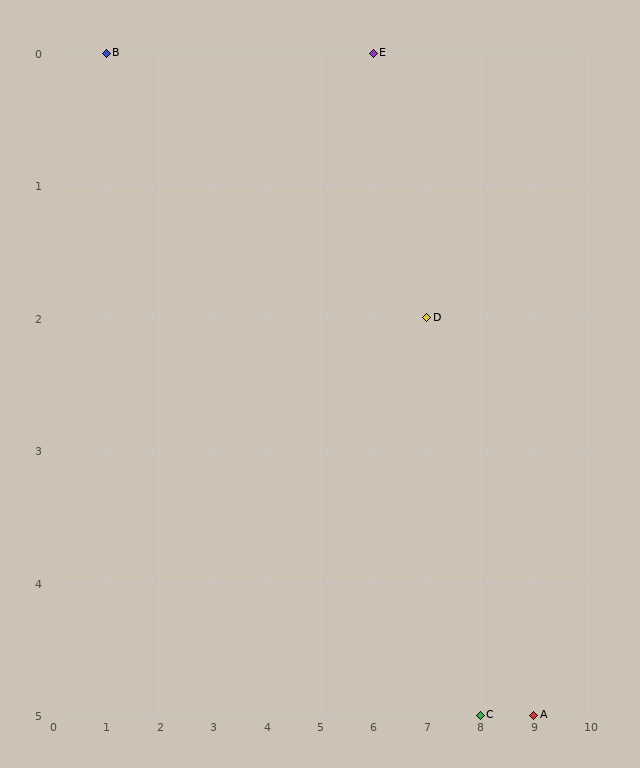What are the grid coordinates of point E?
Point E is at grid coordinates (6, 0).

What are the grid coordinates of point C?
Point C is at grid coordinates (8, 5).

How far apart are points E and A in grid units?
Points E and A are 3 columns and 5 rows apart (about 5.8 grid units diagonally).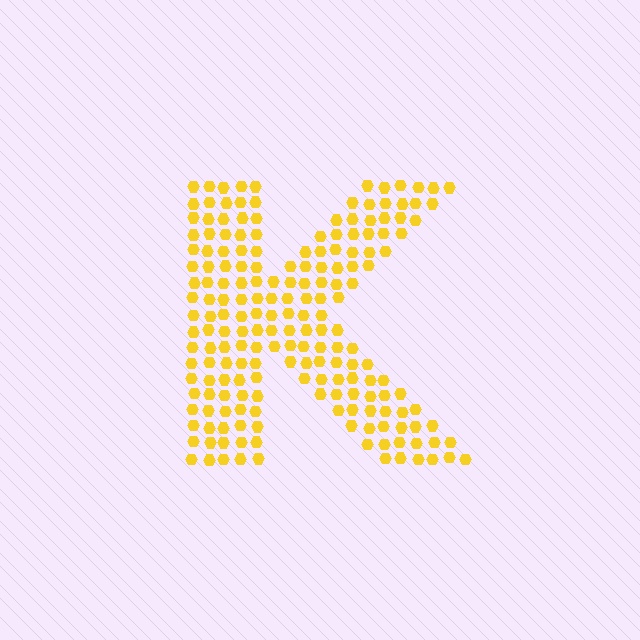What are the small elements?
The small elements are hexagons.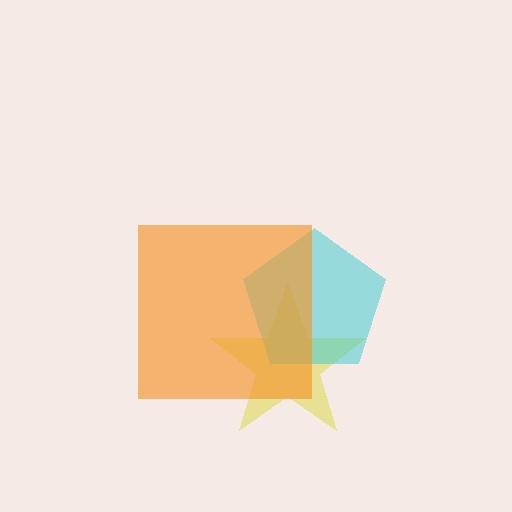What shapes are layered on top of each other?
The layered shapes are: a yellow star, a cyan pentagon, an orange square.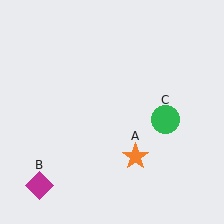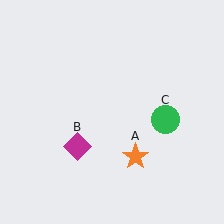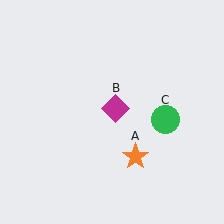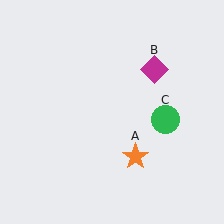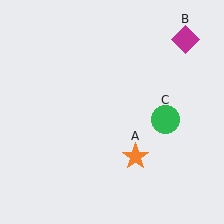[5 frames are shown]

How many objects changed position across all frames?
1 object changed position: magenta diamond (object B).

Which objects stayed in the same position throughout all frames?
Orange star (object A) and green circle (object C) remained stationary.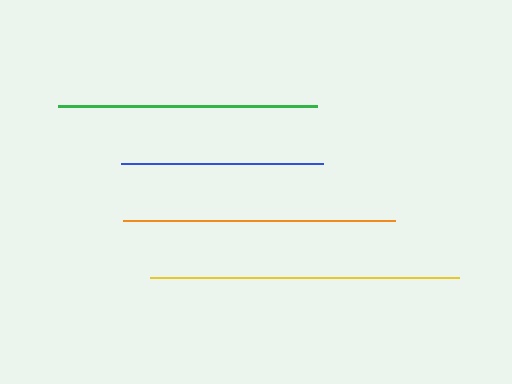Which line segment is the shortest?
The blue line is the shortest at approximately 202 pixels.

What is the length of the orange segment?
The orange segment is approximately 272 pixels long.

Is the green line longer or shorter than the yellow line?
The yellow line is longer than the green line.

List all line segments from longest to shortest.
From longest to shortest: yellow, orange, green, blue.